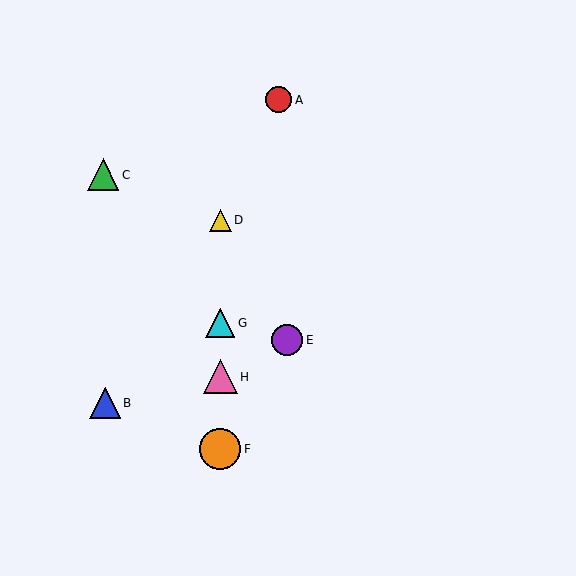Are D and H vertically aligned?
Yes, both are at x≈220.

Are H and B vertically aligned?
No, H is at x≈220 and B is at x≈105.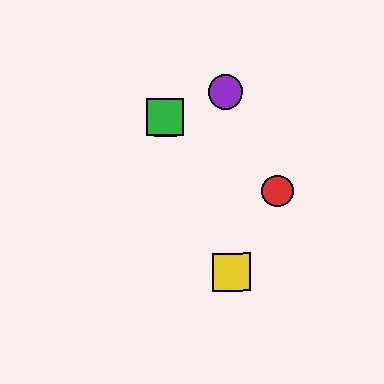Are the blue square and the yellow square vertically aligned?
No, the blue square is at x≈166 and the yellow square is at x≈231.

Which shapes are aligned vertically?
The blue square, the green square are aligned vertically.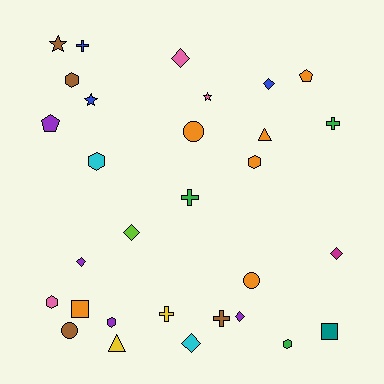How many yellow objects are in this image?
There are 2 yellow objects.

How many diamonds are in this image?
There are 7 diamonds.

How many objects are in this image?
There are 30 objects.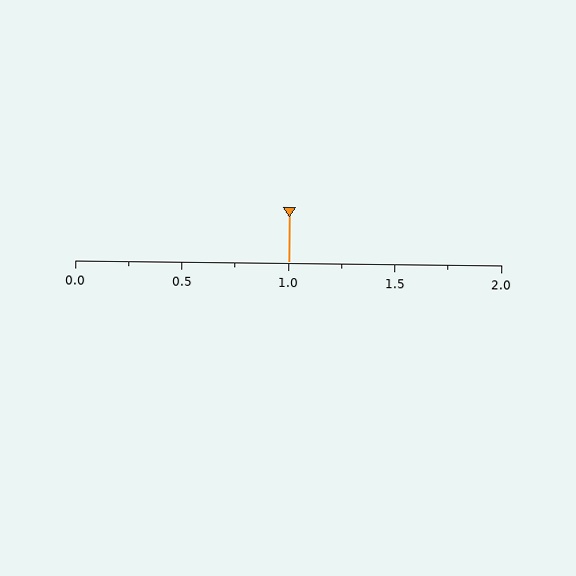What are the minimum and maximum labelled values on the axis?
The axis runs from 0.0 to 2.0.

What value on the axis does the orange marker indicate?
The marker indicates approximately 1.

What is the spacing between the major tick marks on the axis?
The major ticks are spaced 0.5 apart.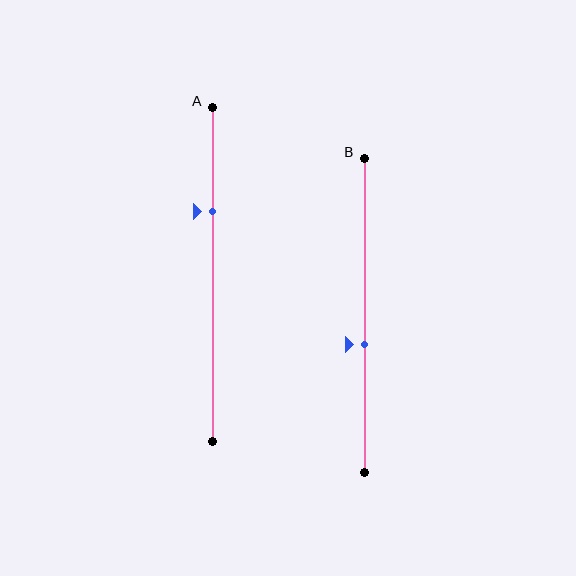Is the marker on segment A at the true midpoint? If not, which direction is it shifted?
No, the marker on segment A is shifted upward by about 19% of the segment length.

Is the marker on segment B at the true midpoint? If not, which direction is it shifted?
No, the marker on segment B is shifted downward by about 9% of the segment length.